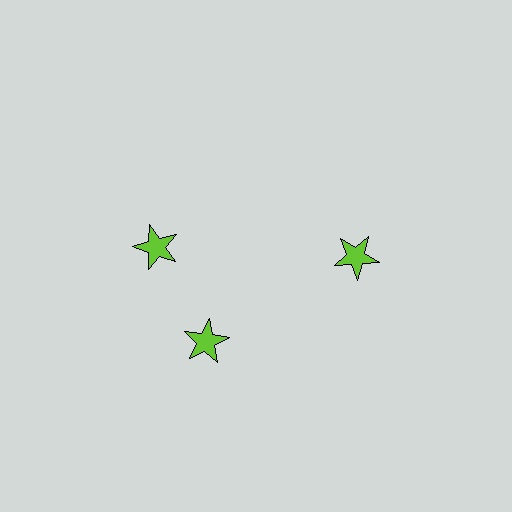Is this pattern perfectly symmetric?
No. The 3 lime stars are arranged in a ring, but one element near the 11 o'clock position is rotated out of alignment along the ring, breaking the 3-fold rotational symmetry.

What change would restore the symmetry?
The symmetry would be restored by rotating it back into even spacing with its neighbors so that all 3 stars sit at equal angles and equal distance from the center.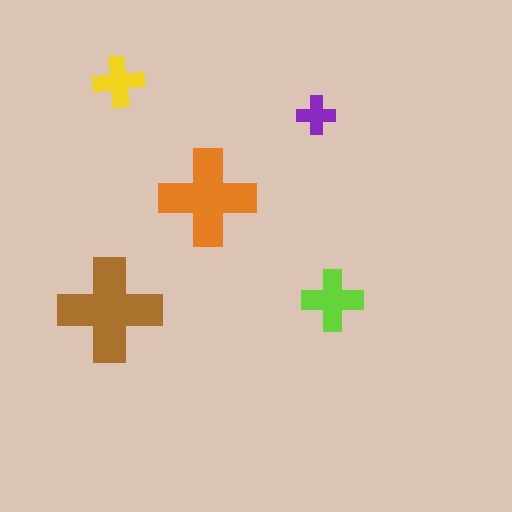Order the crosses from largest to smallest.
the brown one, the orange one, the lime one, the yellow one, the purple one.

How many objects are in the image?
There are 5 objects in the image.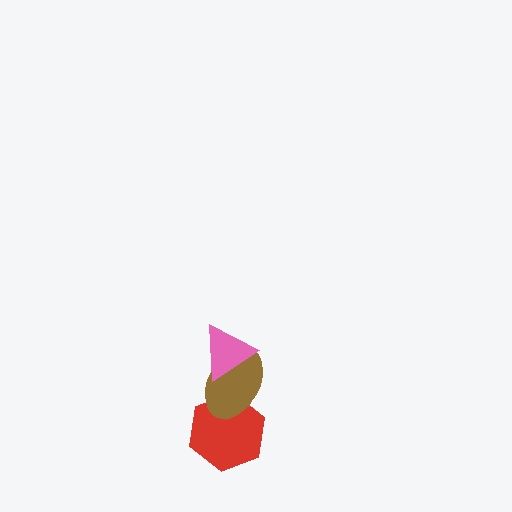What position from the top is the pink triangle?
The pink triangle is 1st from the top.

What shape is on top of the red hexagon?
The brown ellipse is on top of the red hexagon.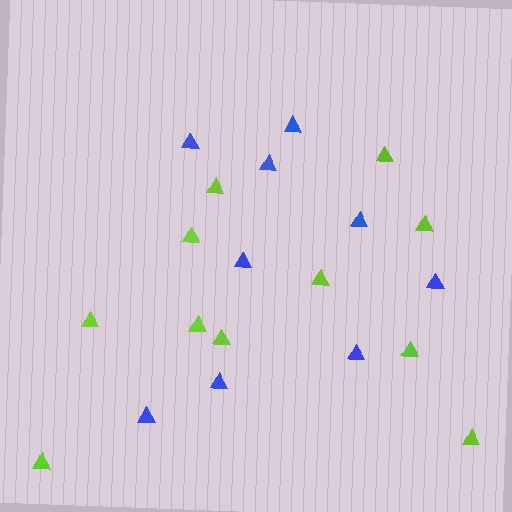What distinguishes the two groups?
There are 2 groups: one group of lime triangles (11) and one group of blue triangles (9).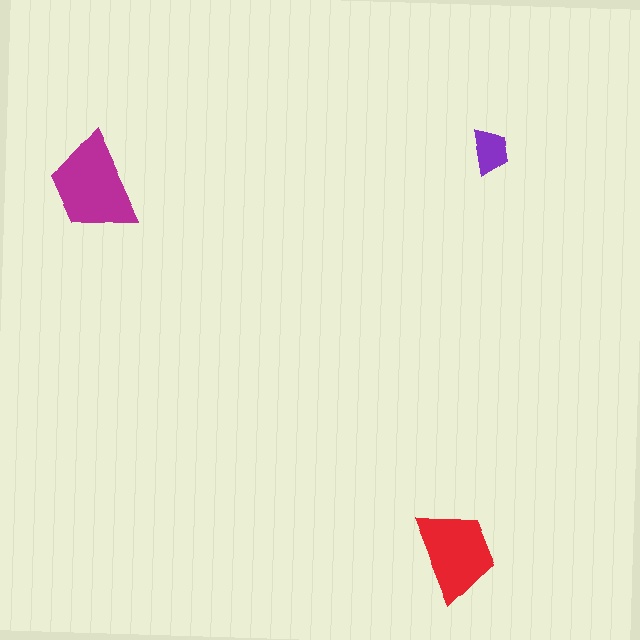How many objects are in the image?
There are 3 objects in the image.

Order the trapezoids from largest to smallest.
the magenta one, the red one, the purple one.